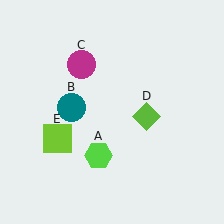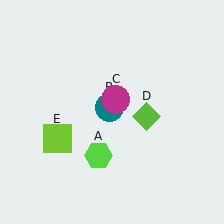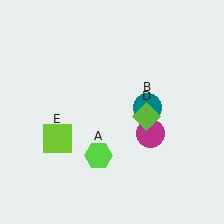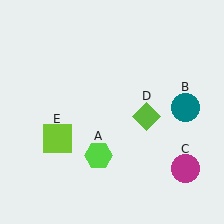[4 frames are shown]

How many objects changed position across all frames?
2 objects changed position: teal circle (object B), magenta circle (object C).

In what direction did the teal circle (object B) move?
The teal circle (object B) moved right.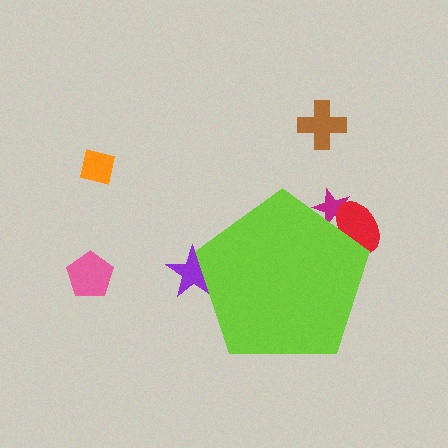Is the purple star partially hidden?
Yes, the purple star is partially hidden behind the lime pentagon.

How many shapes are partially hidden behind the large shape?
3 shapes are partially hidden.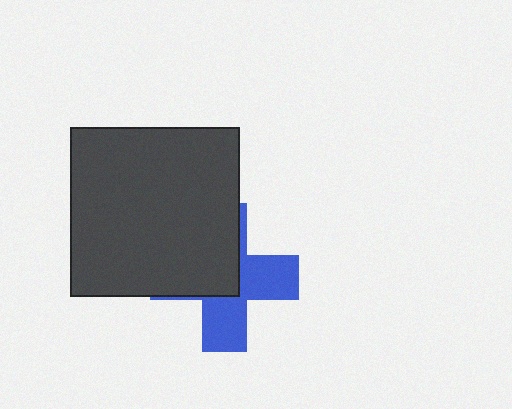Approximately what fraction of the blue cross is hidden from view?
Roughly 51% of the blue cross is hidden behind the dark gray square.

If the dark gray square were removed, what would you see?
You would see the complete blue cross.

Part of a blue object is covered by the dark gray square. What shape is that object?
It is a cross.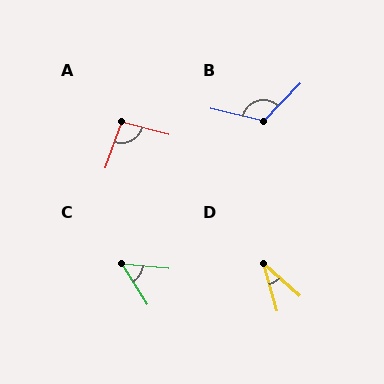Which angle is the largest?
B, at approximately 121 degrees.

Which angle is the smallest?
D, at approximately 33 degrees.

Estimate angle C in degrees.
Approximately 52 degrees.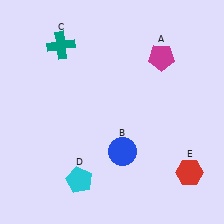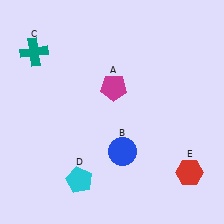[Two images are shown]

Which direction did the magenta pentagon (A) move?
The magenta pentagon (A) moved left.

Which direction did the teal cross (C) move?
The teal cross (C) moved left.